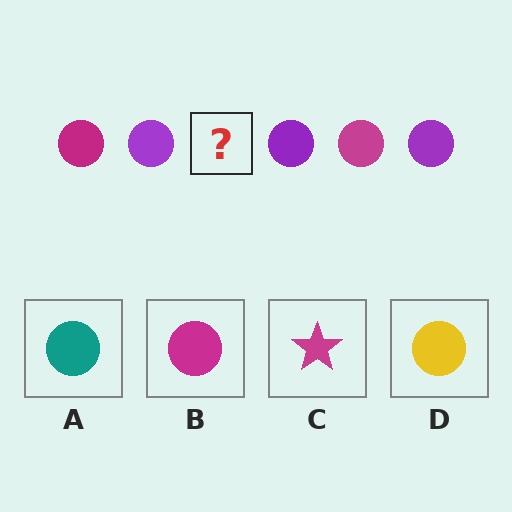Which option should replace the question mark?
Option B.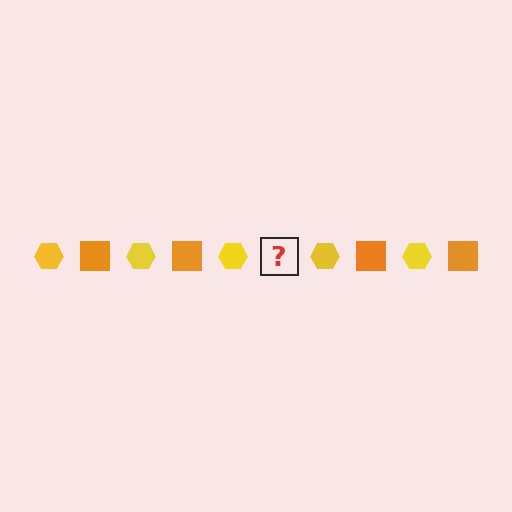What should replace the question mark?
The question mark should be replaced with an orange square.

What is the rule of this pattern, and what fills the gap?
The rule is that the pattern alternates between yellow hexagon and orange square. The gap should be filled with an orange square.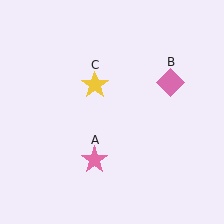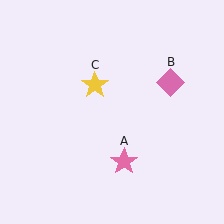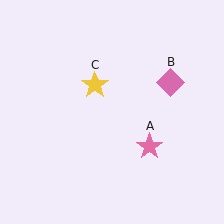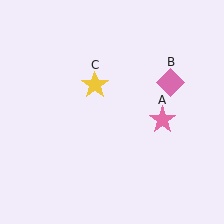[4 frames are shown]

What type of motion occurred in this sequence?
The pink star (object A) rotated counterclockwise around the center of the scene.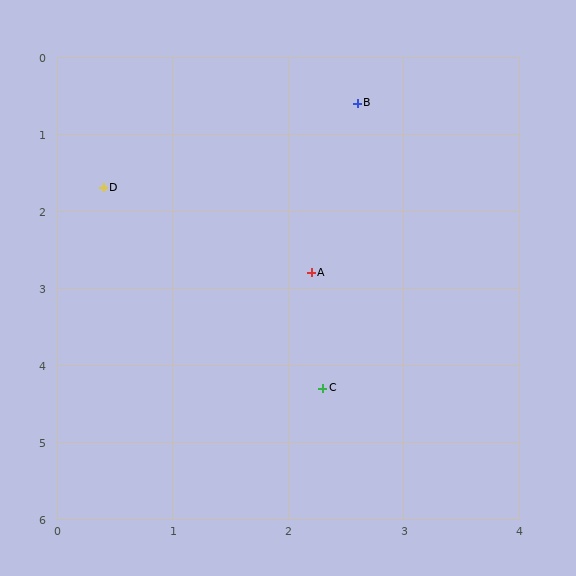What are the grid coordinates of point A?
Point A is at approximately (2.2, 2.8).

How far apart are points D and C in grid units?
Points D and C are about 3.2 grid units apart.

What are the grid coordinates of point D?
Point D is at approximately (0.4, 1.7).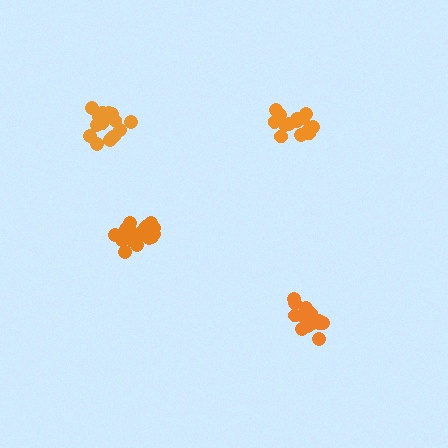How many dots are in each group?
Group 1: 17 dots, Group 2: 18 dots, Group 3: 14 dots, Group 4: 17 dots (66 total).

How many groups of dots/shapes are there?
There are 4 groups.